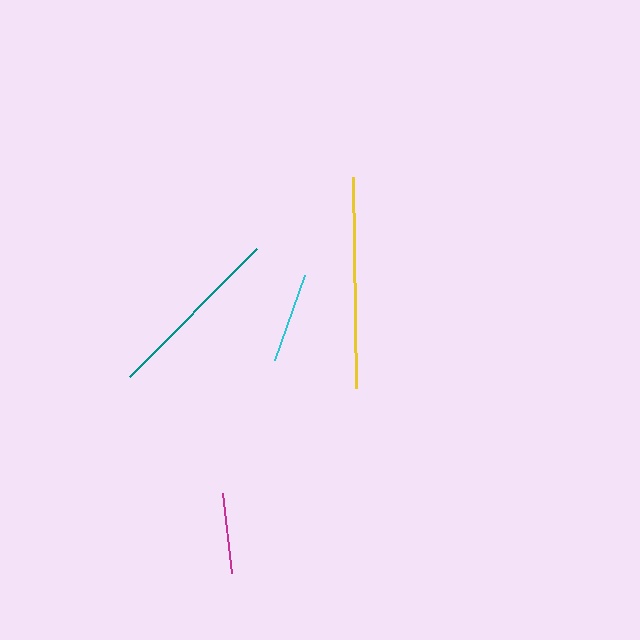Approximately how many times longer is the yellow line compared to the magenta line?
The yellow line is approximately 2.6 times the length of the magenta line.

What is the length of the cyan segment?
The cyan segment is approximately 90 pixels long.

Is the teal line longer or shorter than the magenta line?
The teal line is longer than the magenta line.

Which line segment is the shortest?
The magenta line is the shortest at approximately 80 pixels.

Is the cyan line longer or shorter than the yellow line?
The yellow line is longer than the cyan line.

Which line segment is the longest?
The yellow line is the longest at approximately 211 pixels.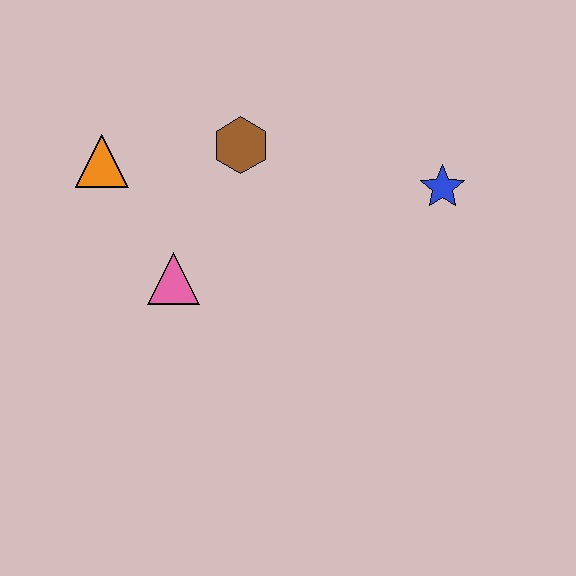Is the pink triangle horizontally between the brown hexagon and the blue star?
No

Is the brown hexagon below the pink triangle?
No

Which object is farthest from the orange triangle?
The blue star is farthest from the orange triangle.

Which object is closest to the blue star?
The brown hexagon is closest to the blue star.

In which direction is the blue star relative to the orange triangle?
The blue star is to the right of the orange triangle.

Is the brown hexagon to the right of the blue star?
No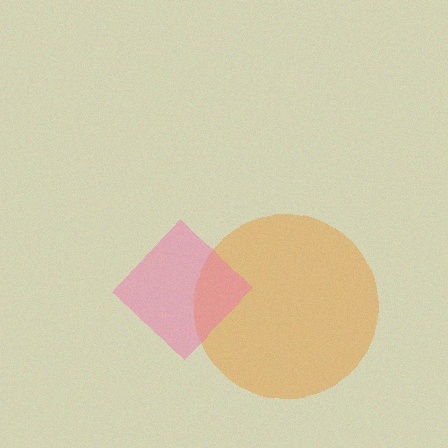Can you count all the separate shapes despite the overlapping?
Yes, there are 2 separate shapes.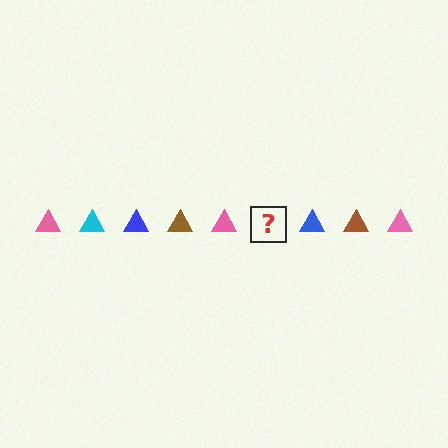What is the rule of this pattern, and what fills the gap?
The rule is that the pattern cycles through pink, cyan, blue, brown triangles. The gap should be filled with a cyan triangle.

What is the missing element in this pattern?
The missing element is a cyan triangle.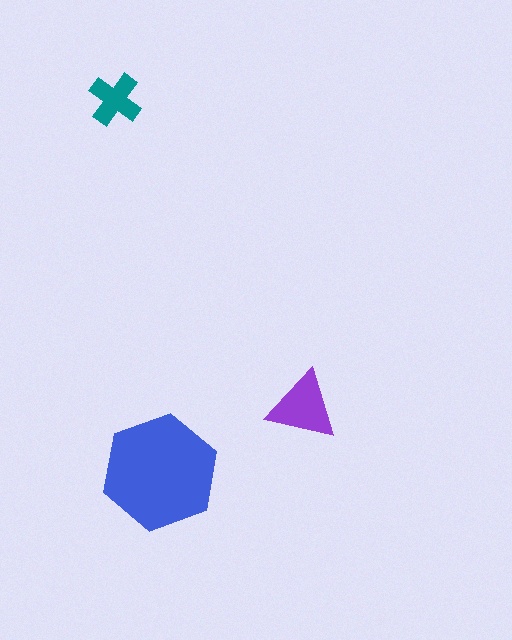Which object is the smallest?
The teal cross.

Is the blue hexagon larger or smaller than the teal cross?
Larger.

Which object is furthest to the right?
The purple triangle is rightmost.